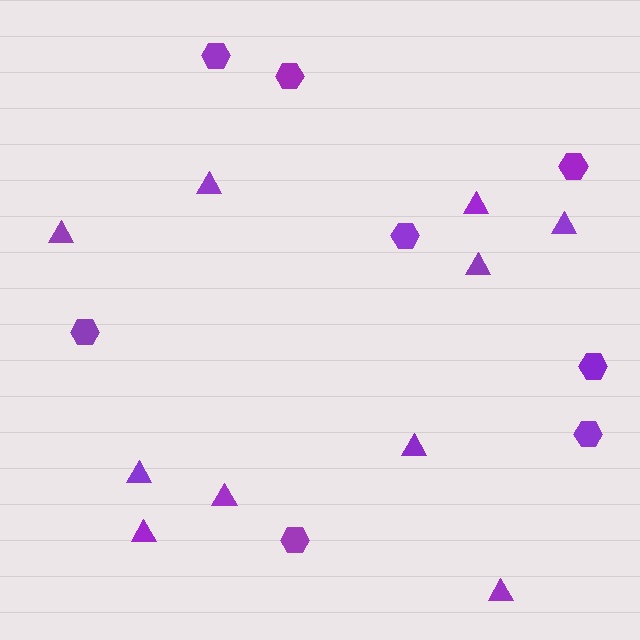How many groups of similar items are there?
There are 2 groups: one group of hexagons (8) and one group of triangles (10).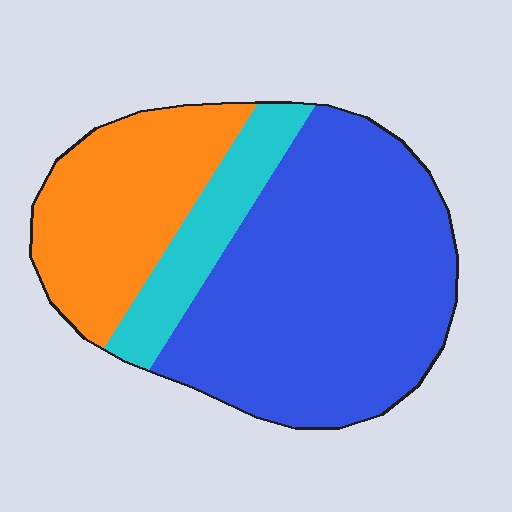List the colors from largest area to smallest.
From largest to smallest: blue, orange, cyan.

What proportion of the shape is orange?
Orange takes up between a sixth and a third of the shape.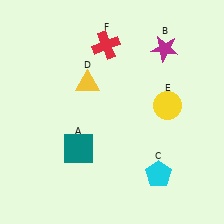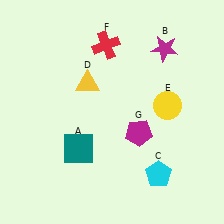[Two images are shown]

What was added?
A magenta pentagon (G) was added in Image 2.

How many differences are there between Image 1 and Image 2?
There is 1 difference between the two images.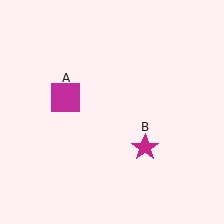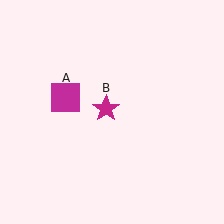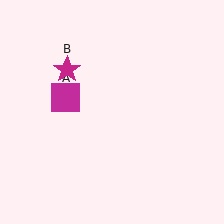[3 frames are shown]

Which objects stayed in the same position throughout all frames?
Magenta square (object A) remained stationary.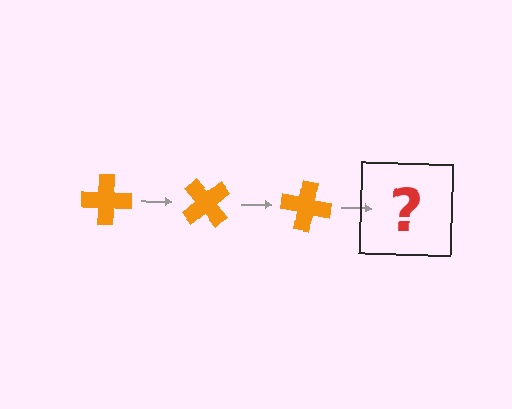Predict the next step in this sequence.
The next step is an orange cross rotated 150 degrees.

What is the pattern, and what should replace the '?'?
The pattern is that the cross rotates 50 degrees each step. The '?' should be an orange cross rotated 150 degrees.